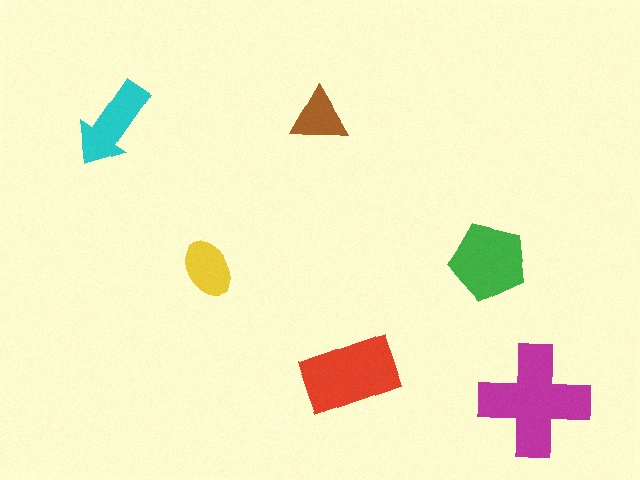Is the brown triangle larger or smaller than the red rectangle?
Smaller.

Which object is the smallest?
The brown triangle.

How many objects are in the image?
There are 6 objects in the image.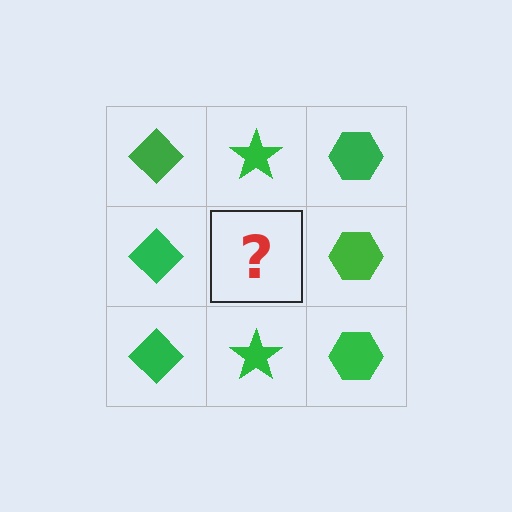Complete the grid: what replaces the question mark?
The question mark should be replaced with a green star.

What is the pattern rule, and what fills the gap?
The rule is that each column has a consistent shape. The gap should be filled with a green star.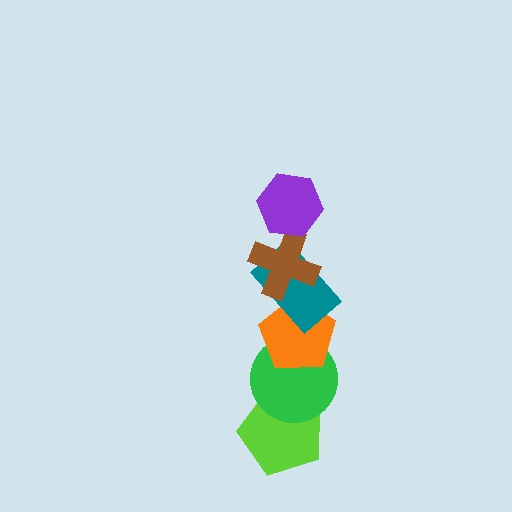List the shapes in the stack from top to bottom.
From top to bottom: the purple hexagon, the brown cross, the teal rectangle, the orange pentagon, the green circle, the lime pentagon.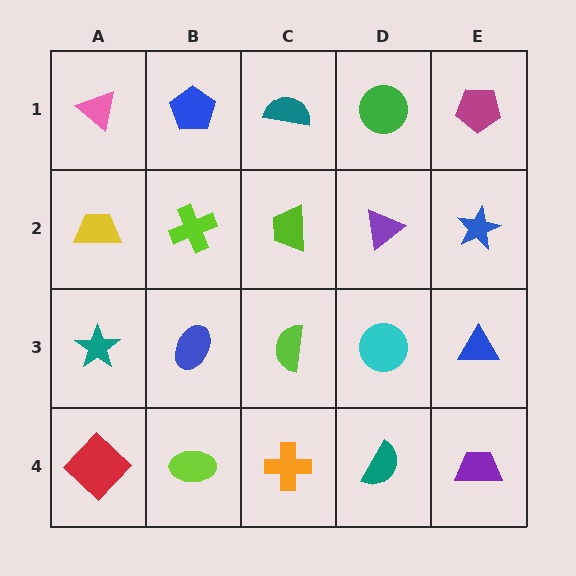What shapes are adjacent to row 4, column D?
A cyan circle (row 3, column D), an orange cross (row 4, column C), a purple trapezoid (row 4, column E).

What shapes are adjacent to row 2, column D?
A green circle (row 1, column D), a cyan circle (row 3, column D), a lime trapezoid (row 2, column C), a blue star (row 2, column E).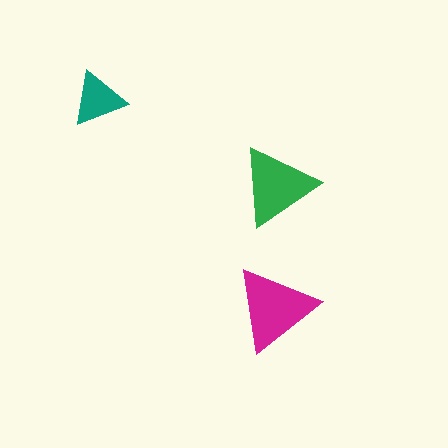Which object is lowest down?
The magenta triangle is bottommost.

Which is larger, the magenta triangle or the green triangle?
The magenta one.